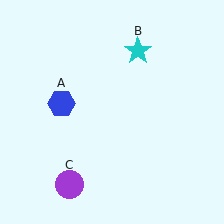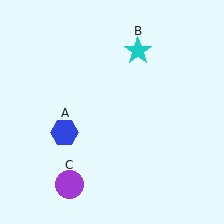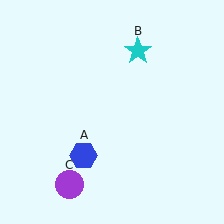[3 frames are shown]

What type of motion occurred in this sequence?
The blue hexagon (object A) rotated counterclockwise around the center of the scene.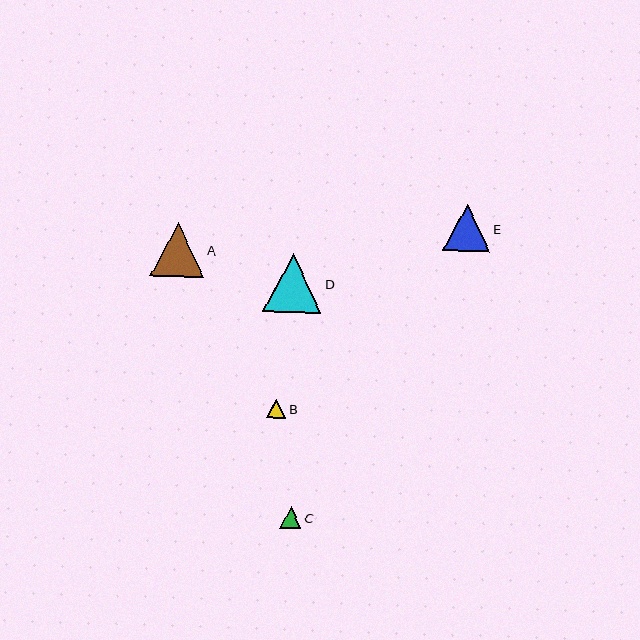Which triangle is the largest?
Triangle D is the largest with a size of approximately 58 pixels.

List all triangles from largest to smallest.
From largest to smallest: D, A, E, C, B.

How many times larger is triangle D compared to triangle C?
Triangle D is approximately 2.7 times the size of triangle C.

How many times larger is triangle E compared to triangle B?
Triangle E is approximately 2.5 times the size of triangle B.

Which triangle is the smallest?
Triangle B is the smallest with a size of approximately 19 pixels.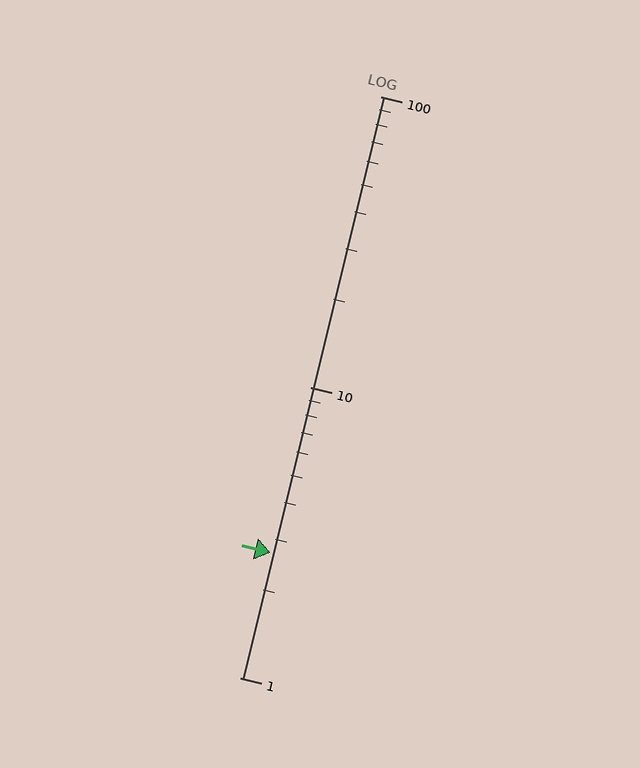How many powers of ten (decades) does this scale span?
The scale spans 2 decades, from 1 to 100.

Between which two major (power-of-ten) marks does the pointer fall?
The pointer is between 1 and 10.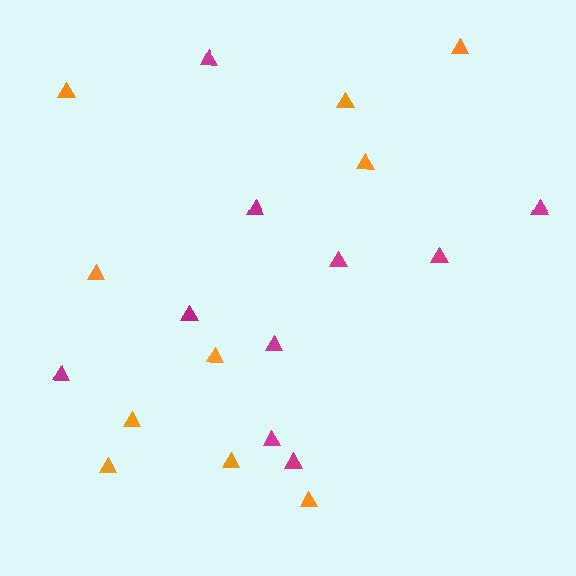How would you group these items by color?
There are 2 groups: one group of magenta triangles (10) and one group of orange triangles (10).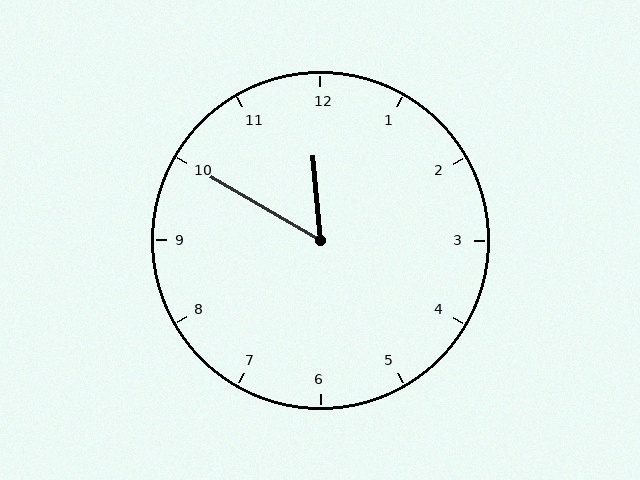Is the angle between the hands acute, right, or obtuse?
It is acute.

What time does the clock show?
11:50.